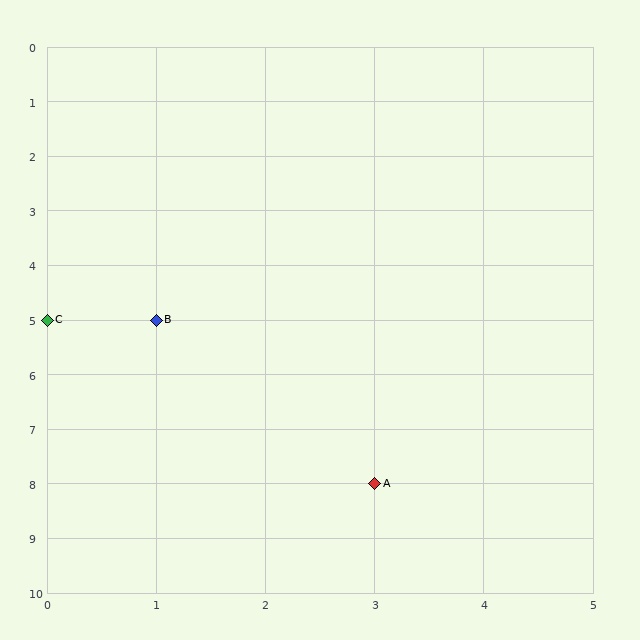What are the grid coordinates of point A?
Point A is at grid coordinates (3, 8).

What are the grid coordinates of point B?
Point B is at grid coordinates (1, 5).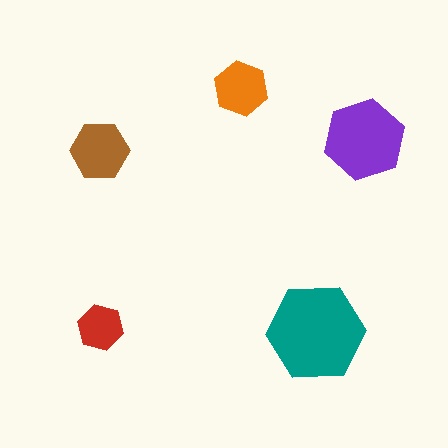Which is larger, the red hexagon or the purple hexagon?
The purple one.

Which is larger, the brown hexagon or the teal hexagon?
The teal one.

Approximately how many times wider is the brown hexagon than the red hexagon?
About 1.5 times wider.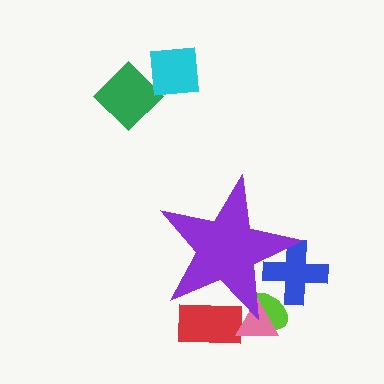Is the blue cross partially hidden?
Yes, the blue cross is partially hidden behind the purple star.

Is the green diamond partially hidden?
No, the green diamond is fully visible.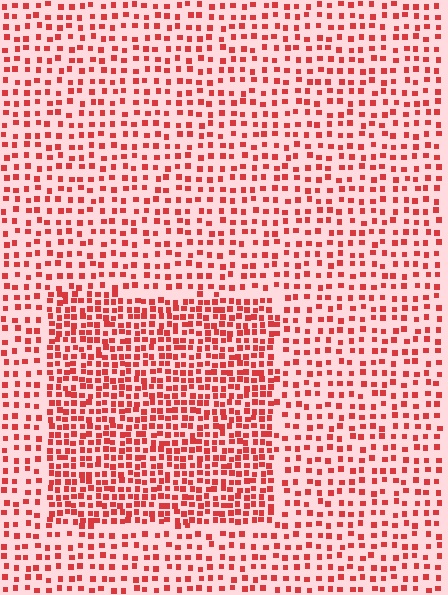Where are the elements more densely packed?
The elements are more densely packed inside the rectangle boundary.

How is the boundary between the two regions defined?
The boundary is defined by a change in element density (approximately 1.9x ratio). All elements are the same color, size, and shape.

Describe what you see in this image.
The image contains small red elements arranged at two different densities. A rectangle-shaped region is visible where the elements are more densely packed than the surrounding area.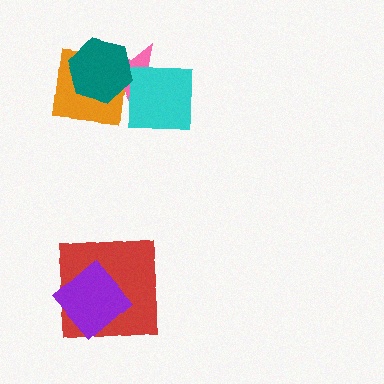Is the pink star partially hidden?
Yes, it is partially covered by another shape.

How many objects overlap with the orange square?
2 objects overlap with the orange square.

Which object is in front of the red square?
The purple diamond is in front of the red square.